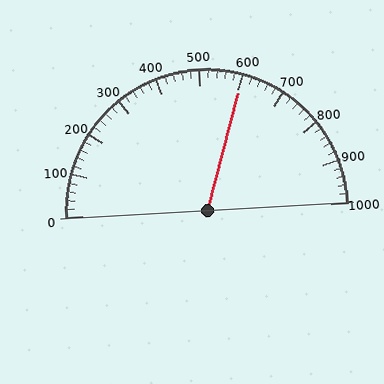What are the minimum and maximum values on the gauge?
The gauge ranges from 0 to 1000.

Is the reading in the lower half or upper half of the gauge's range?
The reading is in the upper half of the range (0 to 1000).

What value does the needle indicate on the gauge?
The needle indicates approximately 600.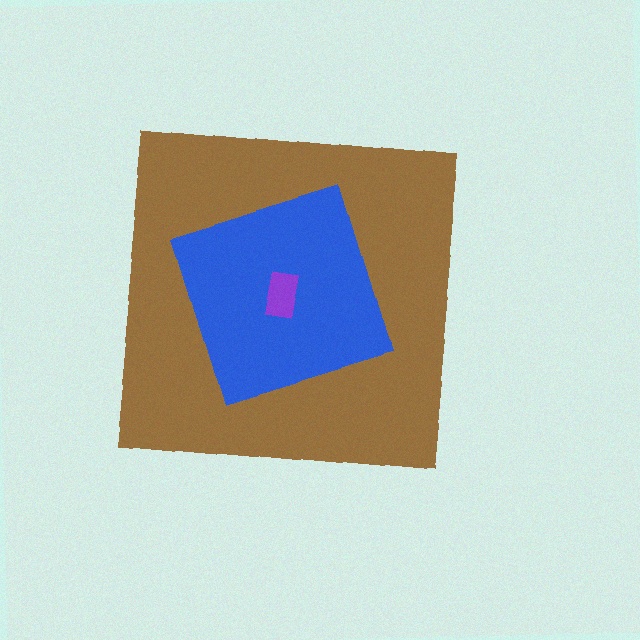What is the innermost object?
The purple rectangle.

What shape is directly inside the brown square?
The blue square.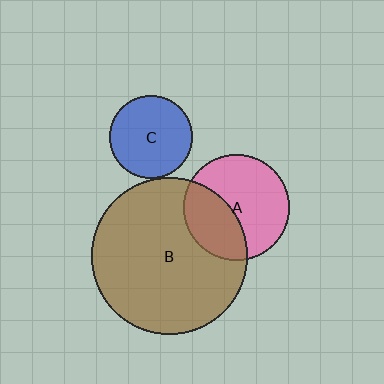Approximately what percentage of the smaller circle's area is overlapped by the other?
Approximately 35%.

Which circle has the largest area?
Circle B (brown).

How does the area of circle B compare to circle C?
Approximately 3.5 times.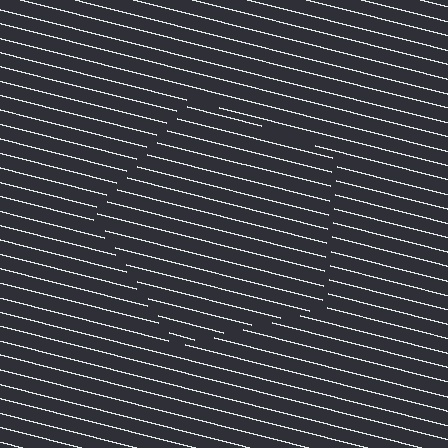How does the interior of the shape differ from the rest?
The interior of the shape contains the same grating, shifted by half a period — the contour is defined by the phase discontinuity where line-ends from the inner and outer gratings abut.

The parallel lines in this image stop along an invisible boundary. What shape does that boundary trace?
An illusory pentagon. The interior of the shape contains the same grating, shifted by half a period — the contour is defined by the phase discontinuity where line-ends from the inner and outer gratings abut.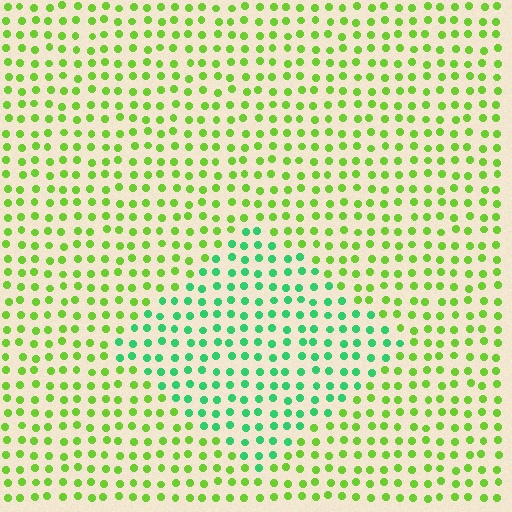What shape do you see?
I see a diamond.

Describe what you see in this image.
The image is filled with small lime elements in a uniform arrangement. A diamond-shaped region is visible where the elements are tinted to a slightly different hue, forming a subtle color boundary.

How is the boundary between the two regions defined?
The boundary is defined purely by a slight shift in hue (about 45 degrees). Spacing, size, and orientation are identical on both sides.